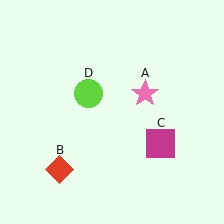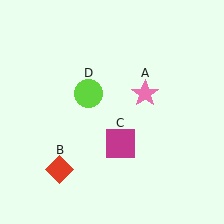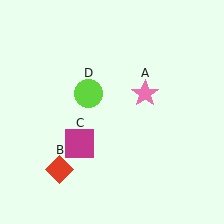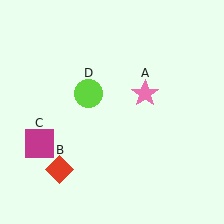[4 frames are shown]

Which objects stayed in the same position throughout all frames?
Pink star (object A) and red diamond (object B) and lime circle (object D) remained stationary.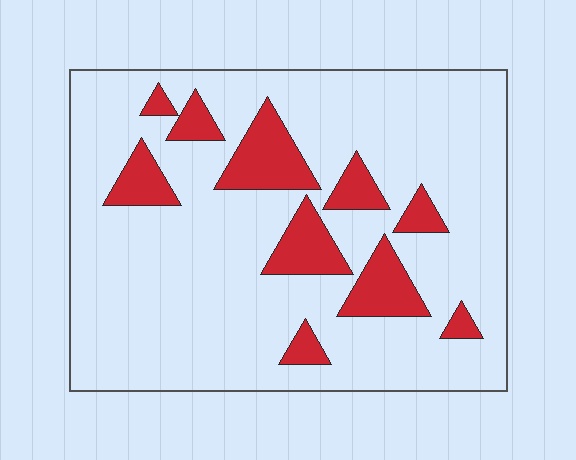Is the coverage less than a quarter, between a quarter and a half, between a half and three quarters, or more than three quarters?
Less than a quarter.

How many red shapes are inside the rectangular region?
10.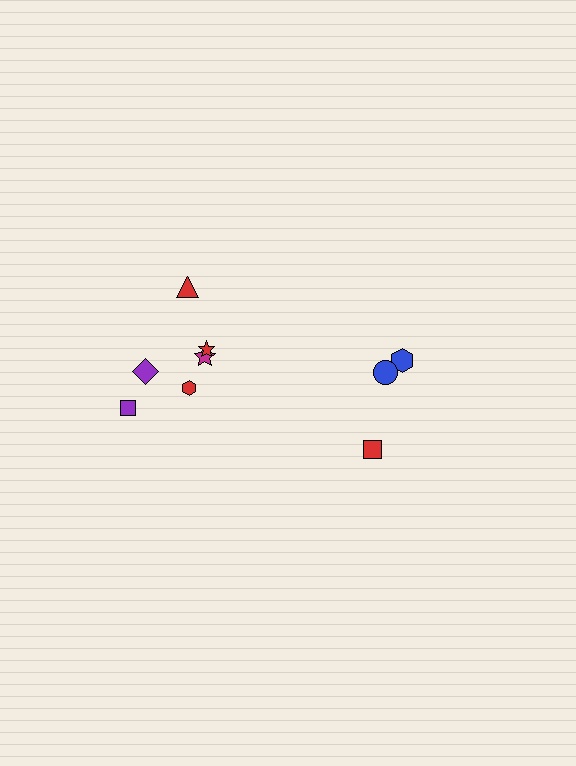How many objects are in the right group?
There are 3 objects.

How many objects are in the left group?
There are 6 objects.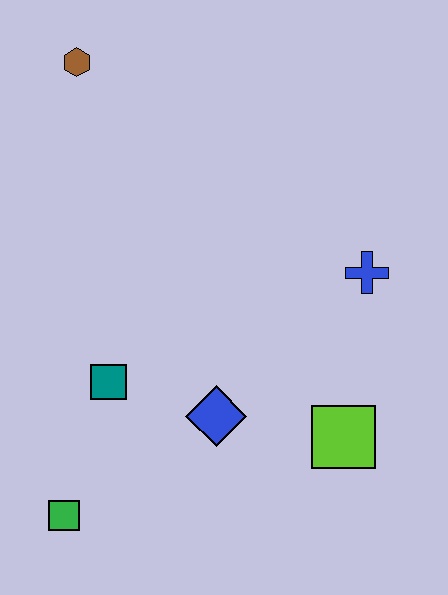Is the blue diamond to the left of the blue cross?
Yes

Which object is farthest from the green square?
The brown hexagon is farthest from the green square.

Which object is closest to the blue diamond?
The teal square is closest to the blue diamond.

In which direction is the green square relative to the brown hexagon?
The green square is below the brown hexagon.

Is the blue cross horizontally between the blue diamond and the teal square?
No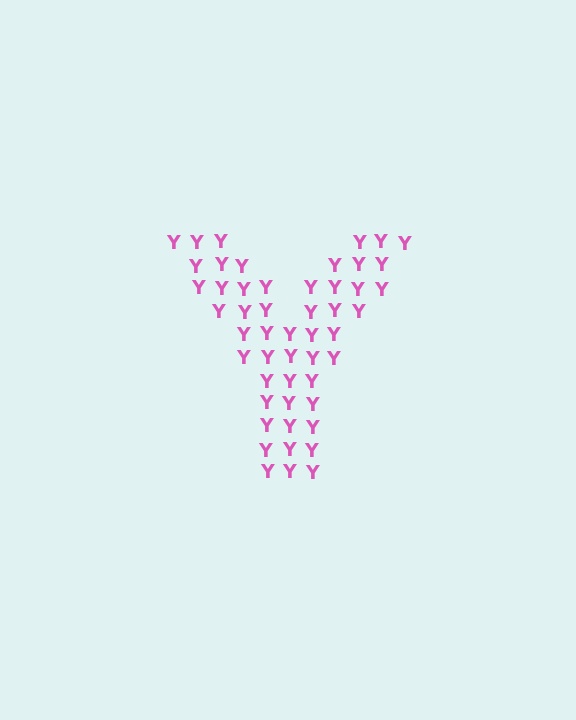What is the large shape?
The large shape is the letter Y.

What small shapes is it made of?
It is made of small letter Y's.